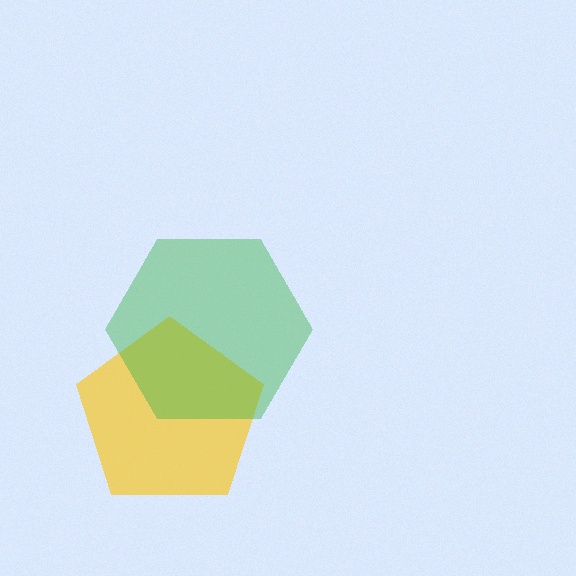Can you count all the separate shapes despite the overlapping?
Yes, there are 2 separate shapes.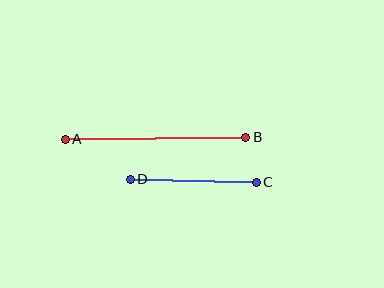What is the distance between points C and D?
The distance is approximately 126 pixels.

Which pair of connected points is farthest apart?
Points A and B are farthest apart.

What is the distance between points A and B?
The distance is approximately 181 pixels.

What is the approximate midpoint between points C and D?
The midpoint is at approximately (193, 181) pixels.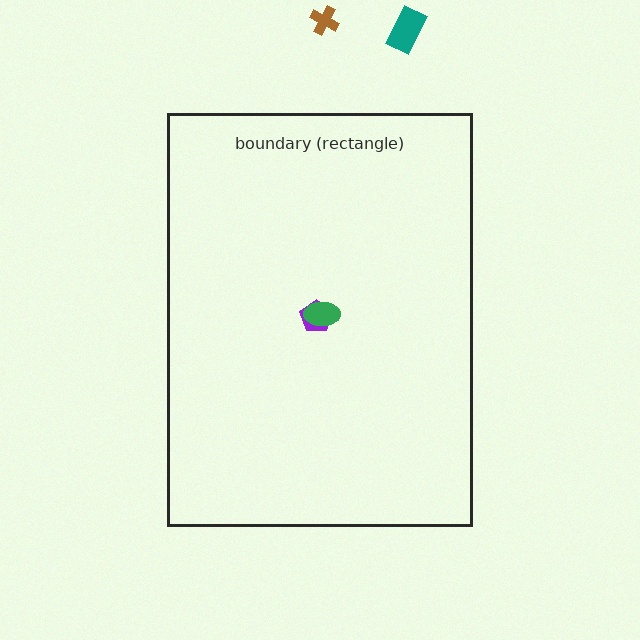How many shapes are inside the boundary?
2 inside, 2 outside.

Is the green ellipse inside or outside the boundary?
Inside.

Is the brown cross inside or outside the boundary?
Outside.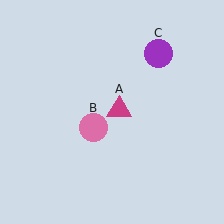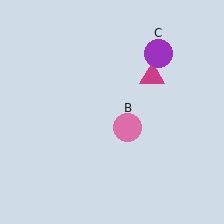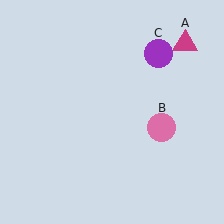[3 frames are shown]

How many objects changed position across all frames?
2 objects changed position: magenta triangle (object A), pink circle (object B).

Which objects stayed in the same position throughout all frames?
Purple circle (object C) remained stationary.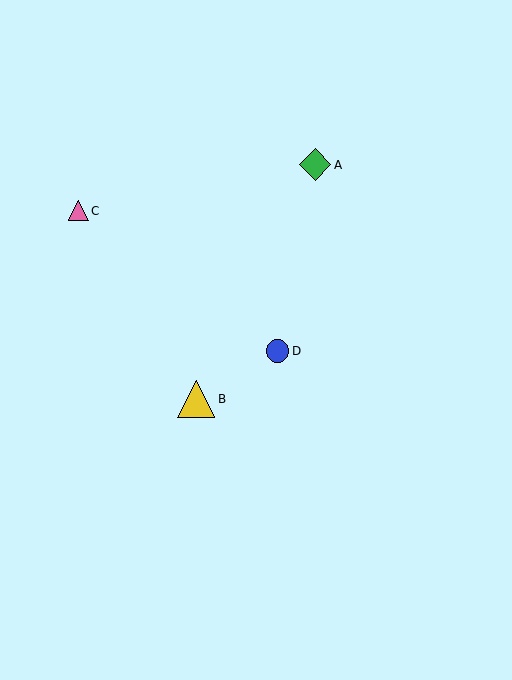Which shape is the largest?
The yellow triangle (labeled B) is the largest.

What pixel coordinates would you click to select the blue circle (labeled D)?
Click at (277, 351) to select the blue circle D.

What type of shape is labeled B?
Shape B is a yellow triangle.